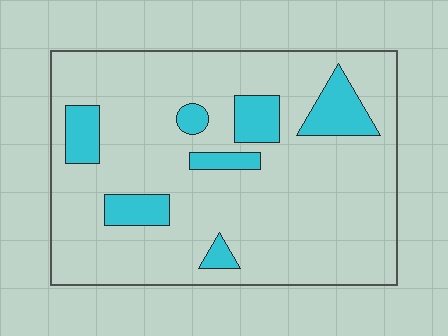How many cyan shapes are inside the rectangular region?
7.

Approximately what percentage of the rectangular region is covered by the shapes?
Approximately 15%.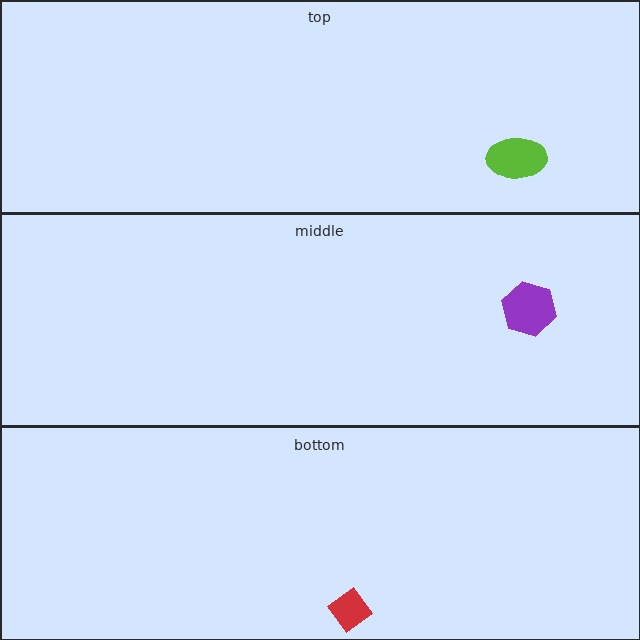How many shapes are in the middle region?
1.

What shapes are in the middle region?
The purple hexagon.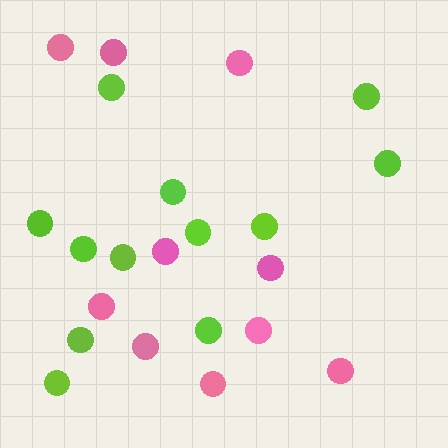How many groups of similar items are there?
There are 2 groups: one group of pink circles (10) and one group of lime circles (12).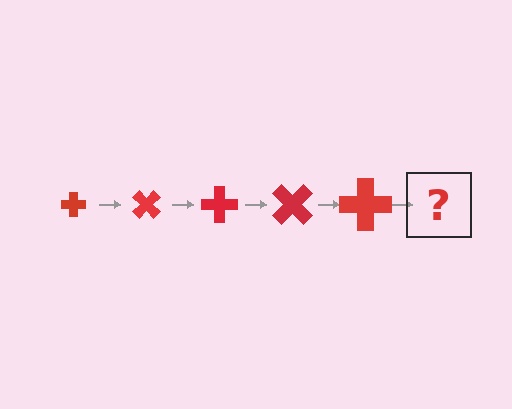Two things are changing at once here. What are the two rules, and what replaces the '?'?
The two rules are that the cross grows larger each step and it rotates 45 degrees each step. The '?' should be a cross, larger than the previous one and rotated 225 degrees from the start.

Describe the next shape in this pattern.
It should be a cross, larger than the previous one and rotated 225 degrees from the start.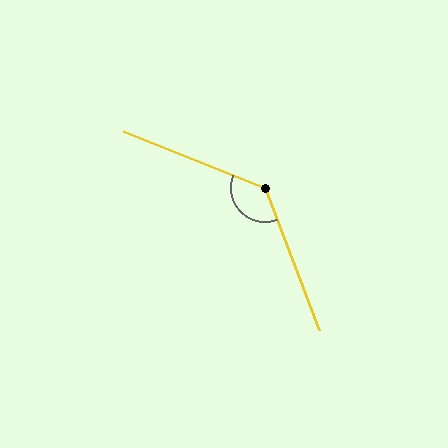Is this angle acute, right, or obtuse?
It is obtuse.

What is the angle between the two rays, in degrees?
Approximately 133 degrees.